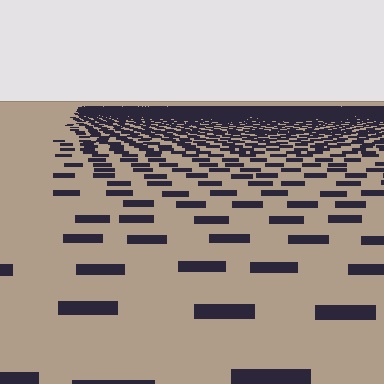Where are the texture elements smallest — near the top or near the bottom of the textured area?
Near the top.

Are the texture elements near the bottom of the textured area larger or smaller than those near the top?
Larger. Near the bottom, elements are closer to the viewer and appear at a bigger on-screen size.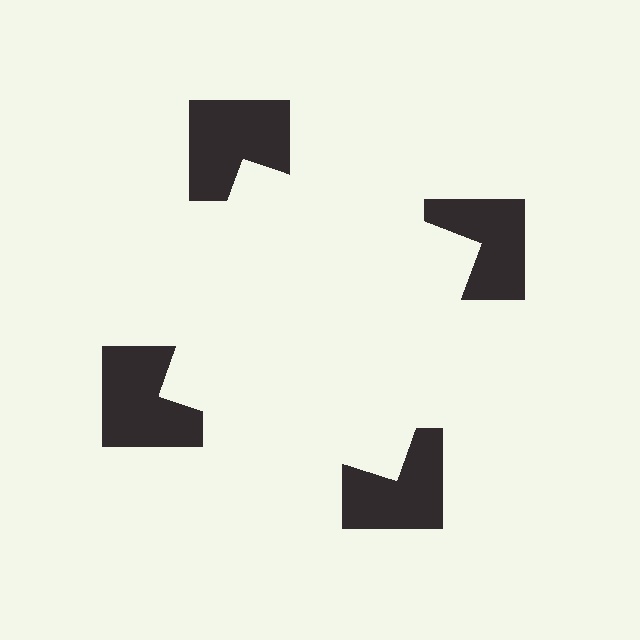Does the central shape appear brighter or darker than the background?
It typically appears slightly brighter than the background, even though no actual brightness change is drawn.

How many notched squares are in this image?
There are 4 — one at each vertex of the illusory square.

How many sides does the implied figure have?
4 sides.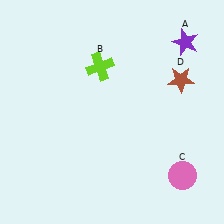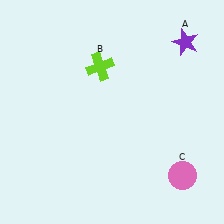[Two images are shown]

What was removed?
The brown star (D) was removed in Image 2.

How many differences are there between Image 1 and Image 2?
There is 1 difference between the two images.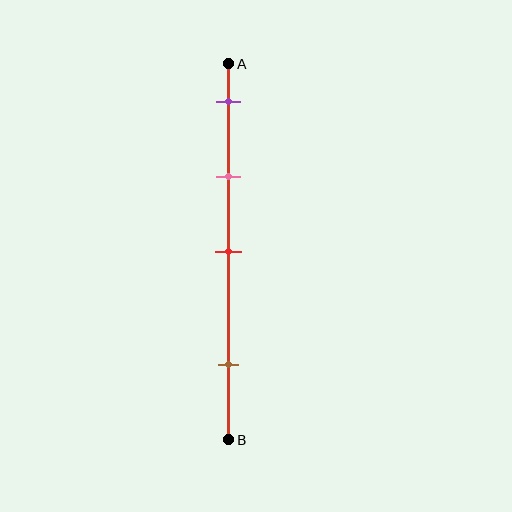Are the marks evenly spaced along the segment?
No, the marks are not evenly spaced.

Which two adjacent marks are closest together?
The purple and pink marks are the closest adjacent pair.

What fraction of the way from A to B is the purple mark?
The purple mark is approximately 10% (0.1) of the way from A to B.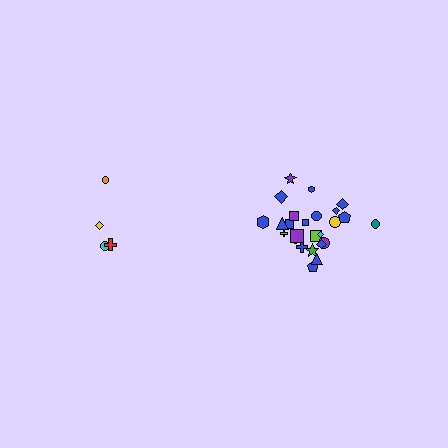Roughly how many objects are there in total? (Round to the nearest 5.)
Roughly 30 objects in total.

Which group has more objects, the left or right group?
The right group.